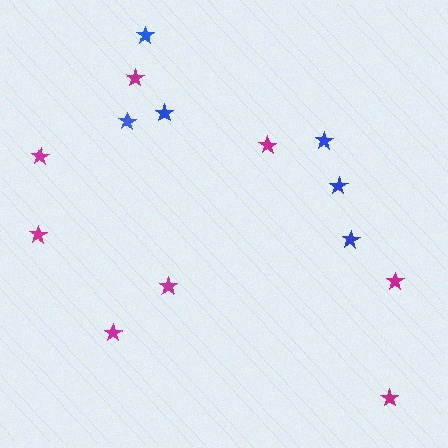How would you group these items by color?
There are 2 groups: one group of magenta stars (8) and one group of blue stars (6).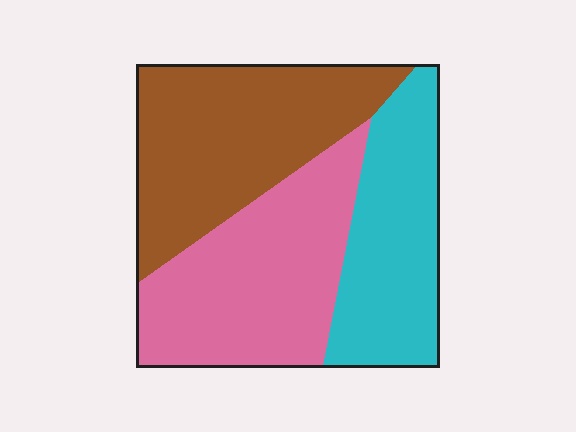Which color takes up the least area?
Cyan, at roughly 30%.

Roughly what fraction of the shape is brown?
Brown takes up between a quarter and a half of the shape.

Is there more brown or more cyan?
Brown.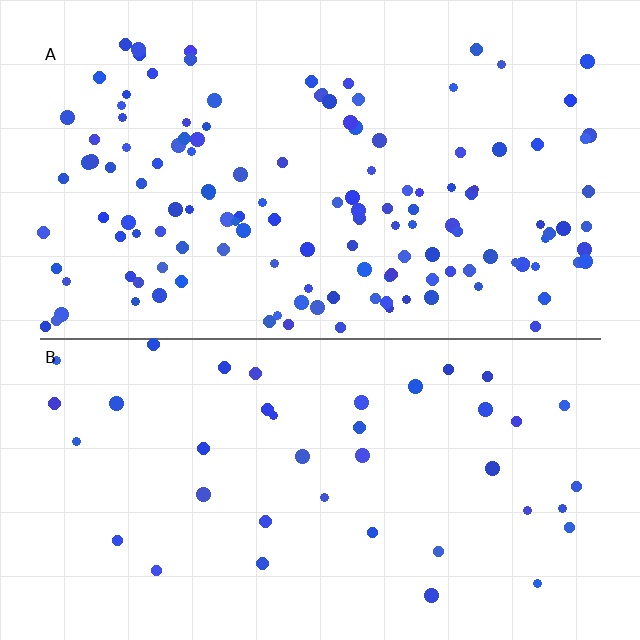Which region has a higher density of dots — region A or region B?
A (the top).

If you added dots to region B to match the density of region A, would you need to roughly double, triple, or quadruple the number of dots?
Approximately triple.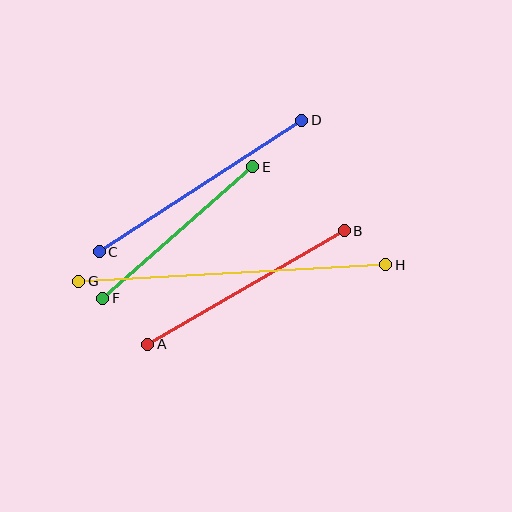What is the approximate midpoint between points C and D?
The midpoint is at approximately (201, 186) pixels.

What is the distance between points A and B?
The distance is approximately 227 pixels.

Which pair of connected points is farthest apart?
Points G and H are farthest apart.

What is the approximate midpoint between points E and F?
The midpoint is at approximately (178, 232) pixels.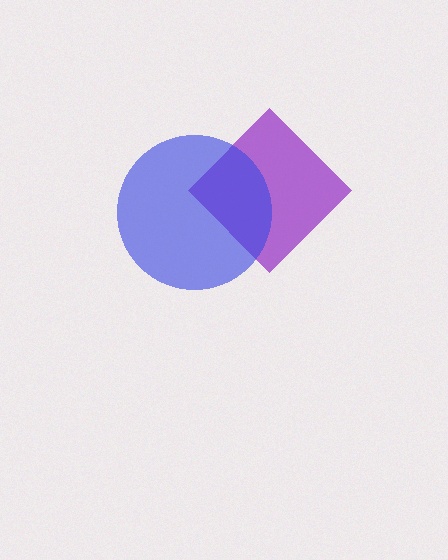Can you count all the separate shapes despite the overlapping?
Yes, there are 2 separate shapes.